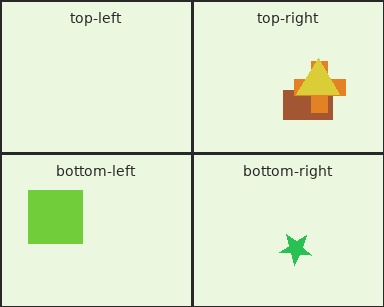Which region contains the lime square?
The bottom-left region.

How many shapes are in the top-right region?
3.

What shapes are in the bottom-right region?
The green star.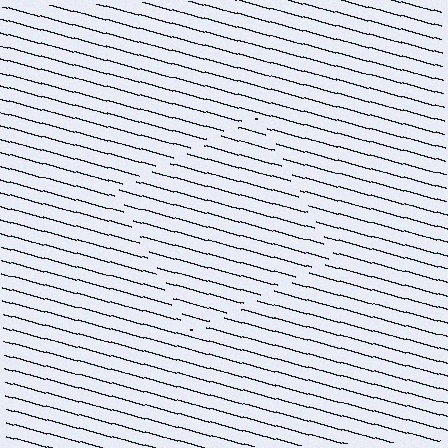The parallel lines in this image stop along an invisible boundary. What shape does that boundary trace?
An illusory square. The interior of the shape contains the same grating, shifted by half a period — the contour is defined by the phase discontinuity where line-ends from the inner and outer gratings abut.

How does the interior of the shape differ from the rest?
The interior of the shape contains the same grating, shifted by half a period — the contour is defined by the phase discontinuity where line-ends from the inner and outer gratings abut.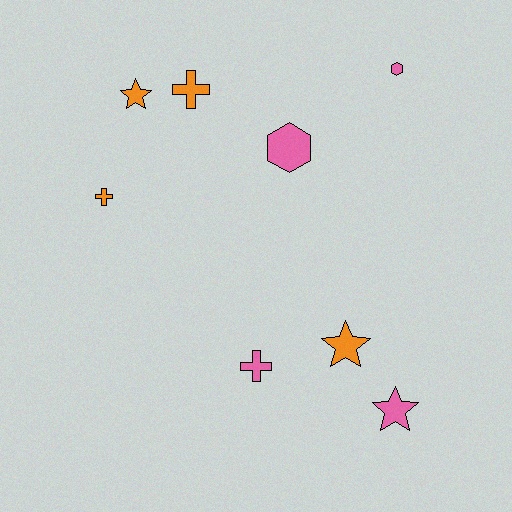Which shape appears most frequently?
Cross, with 3 objects.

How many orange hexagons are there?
There are no orange hexagons.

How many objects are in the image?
There are 8 objects.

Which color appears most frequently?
Orange, with 4 objects.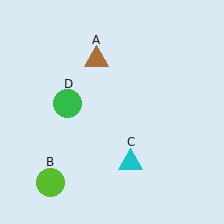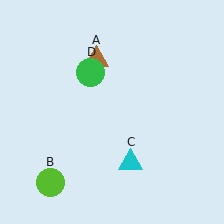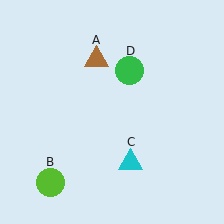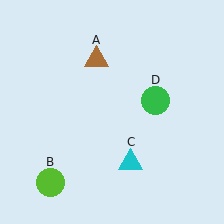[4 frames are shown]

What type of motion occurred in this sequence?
The green circle (object D) rotated clockwise around the center of the scene.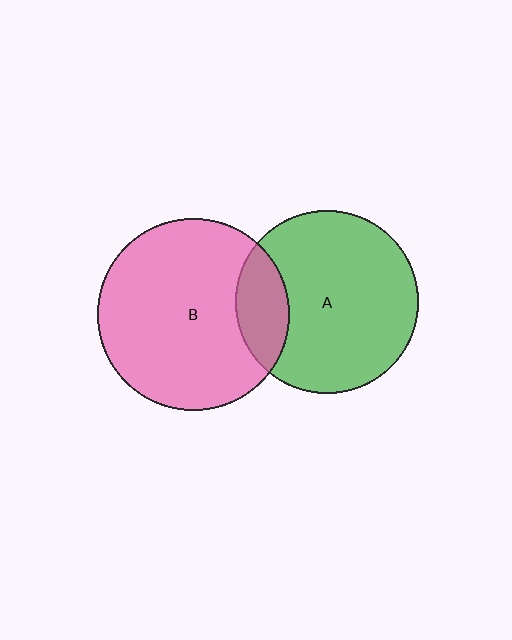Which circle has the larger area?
Circle B (pink).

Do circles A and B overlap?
Yes.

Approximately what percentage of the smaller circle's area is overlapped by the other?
Approximately 20%.